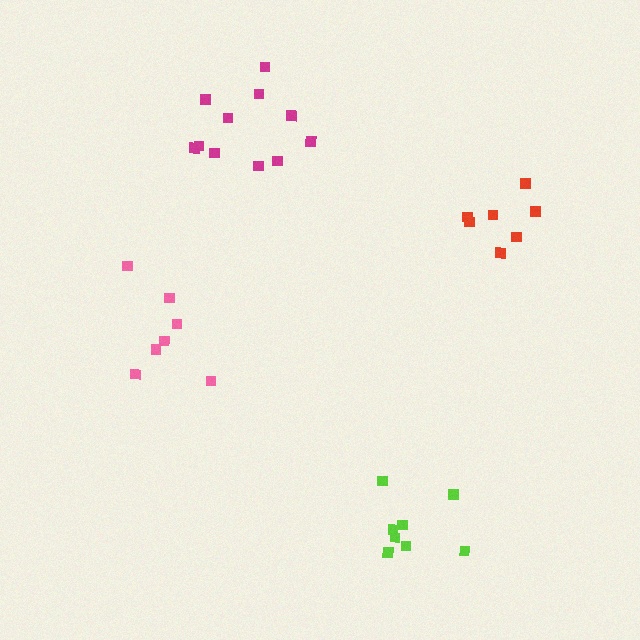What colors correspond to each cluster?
The clusters are colored: magenta, lime, pink, red.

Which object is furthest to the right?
The red cluster is rightmost.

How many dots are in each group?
Group 1: 11 dots, Group 2: 8 dots, Group 3: 7 dots, Group 4: 7 dots (33 total).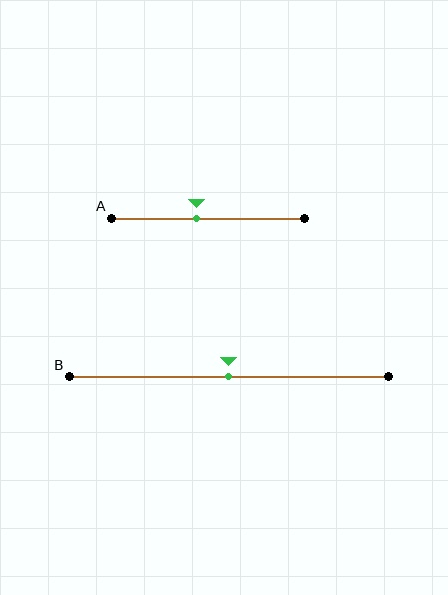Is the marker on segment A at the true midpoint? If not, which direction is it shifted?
No, the marker on segment A is shifted to the left by about 6% of the segment length.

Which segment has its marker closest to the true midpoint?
Segment B has its marker closest to the true midpoint.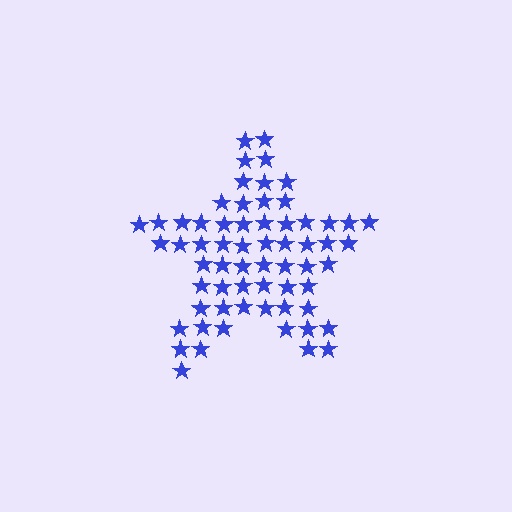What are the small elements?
The small elements are stars.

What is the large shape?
The large shape is a star.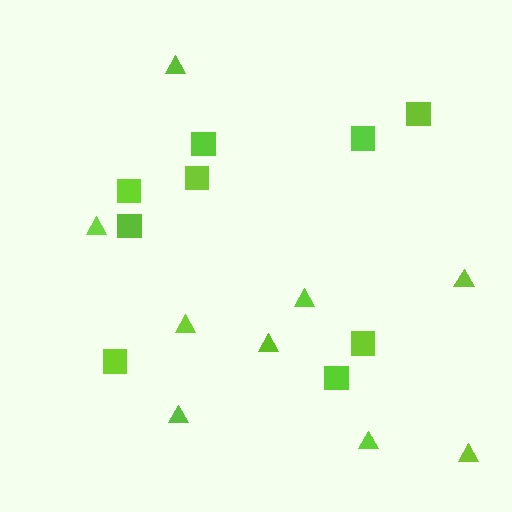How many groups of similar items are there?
There are 2 groups: one group of squares (9) and one group of triangles (9).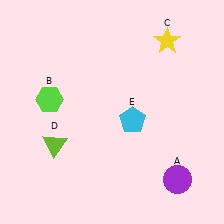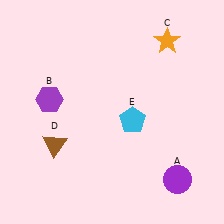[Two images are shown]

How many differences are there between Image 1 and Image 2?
There are 3 differences between the two images.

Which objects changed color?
B changed from lime to purple. C changed from yellow to orange. D changed from lime to brown.